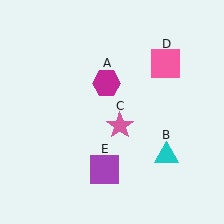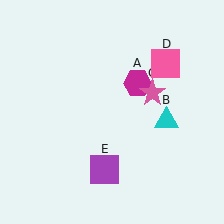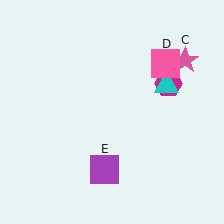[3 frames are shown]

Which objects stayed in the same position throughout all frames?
Pink square (object D) and purple square (object E) remained stationary.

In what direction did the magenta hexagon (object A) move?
The magenta hexagon (object A) moved right.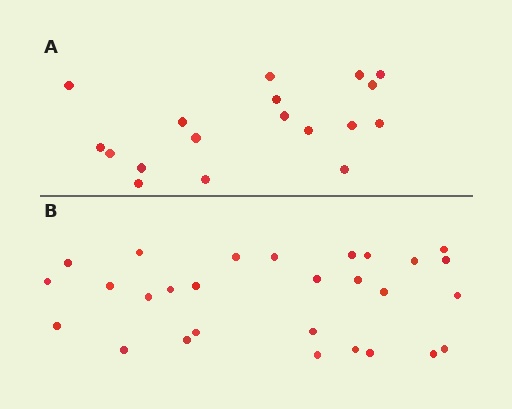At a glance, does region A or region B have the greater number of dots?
Region B (the bottom region) has more dots.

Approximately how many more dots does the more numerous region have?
Region B has roughly 10 or so more dots than region A.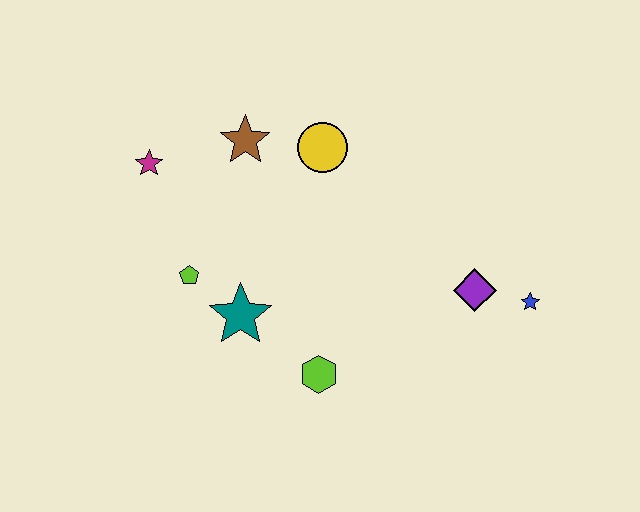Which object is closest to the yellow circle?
The brown star is closest to the yellow circle.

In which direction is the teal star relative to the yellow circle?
The teal star is below the yellow circle.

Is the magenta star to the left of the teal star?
Yes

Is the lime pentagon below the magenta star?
Yes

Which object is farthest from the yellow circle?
The blue star is farthest from the yellow circle.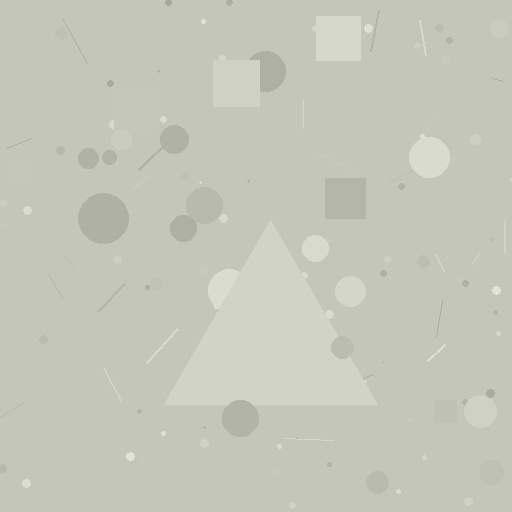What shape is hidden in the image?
A triangle is hidden in the image.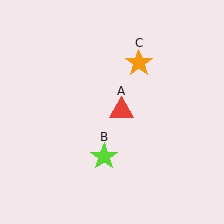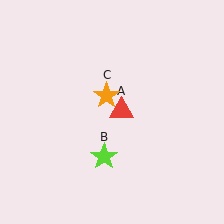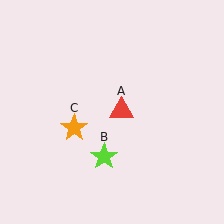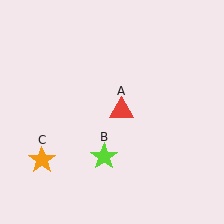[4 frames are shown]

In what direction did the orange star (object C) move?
The orange star (object C) moved down and to the left.